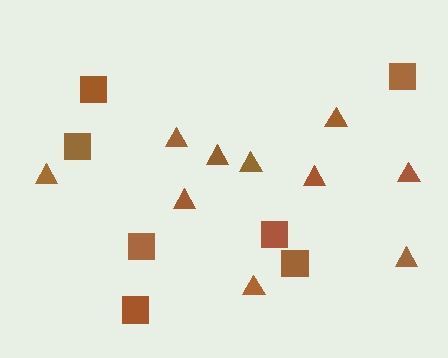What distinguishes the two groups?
There are 2 groups: one group of squares (7) and one group of triangles (10).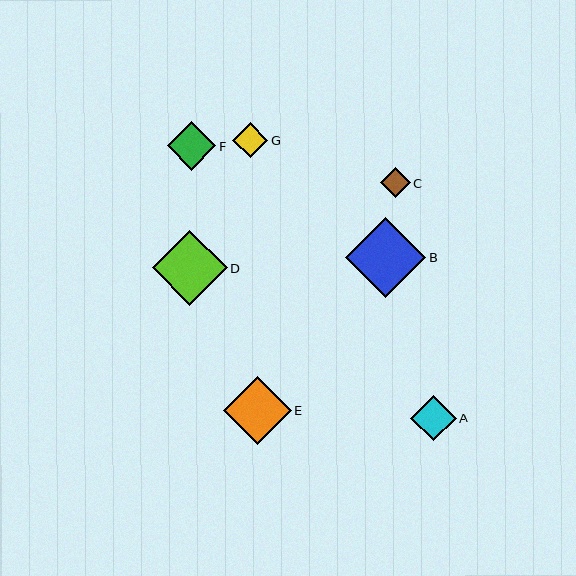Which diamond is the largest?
Diamond B is the largest with a size of approximately 81 pixels.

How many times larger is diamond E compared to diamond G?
Diamond E is approximately 1.9 times the size of diamond G.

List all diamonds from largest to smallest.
From largest to smallest: B, D, E, F, A, G, C.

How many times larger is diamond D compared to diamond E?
Diamond D is approximately 1.1 times the size of diamond E.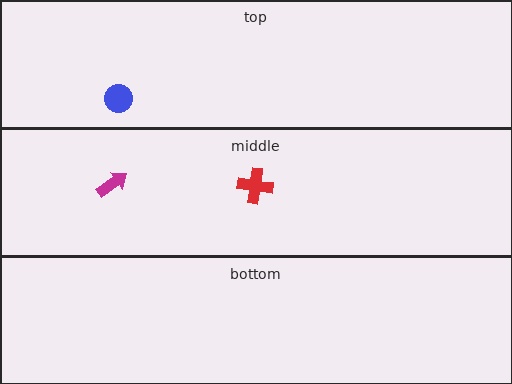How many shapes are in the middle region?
2.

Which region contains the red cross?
The middle region.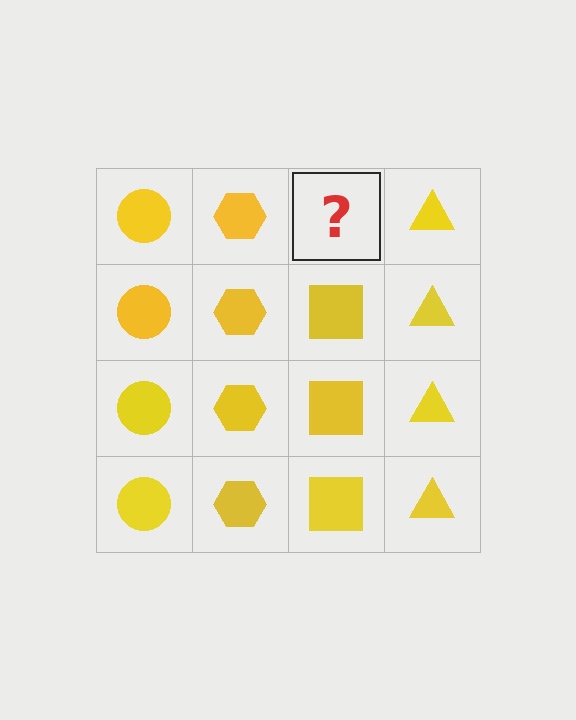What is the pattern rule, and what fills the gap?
The rule is that each column has a consistent shape. The gap should be filled with a yellow square.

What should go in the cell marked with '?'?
The missing cell should contain a yellow square.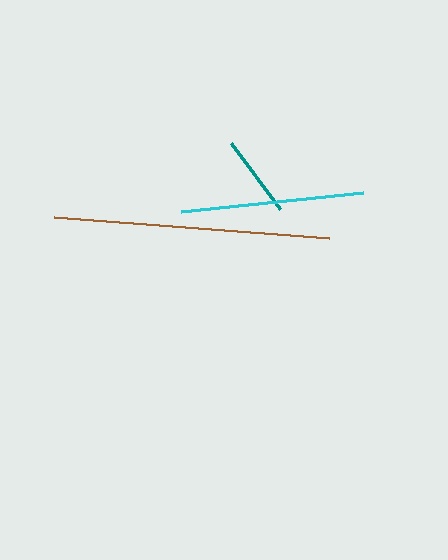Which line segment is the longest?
The brown line is the longest at approximately 276 pixels.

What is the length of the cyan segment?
The cyan segment is approximately 183 pixels long.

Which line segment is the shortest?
The teal line is the shortest at approximately 83 pixels.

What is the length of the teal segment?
The teal segment is approximately 83 pixels long.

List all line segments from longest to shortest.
From longest to shortest: brown, cyan, teal.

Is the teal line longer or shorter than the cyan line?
The cyan line is longer than the teal line.